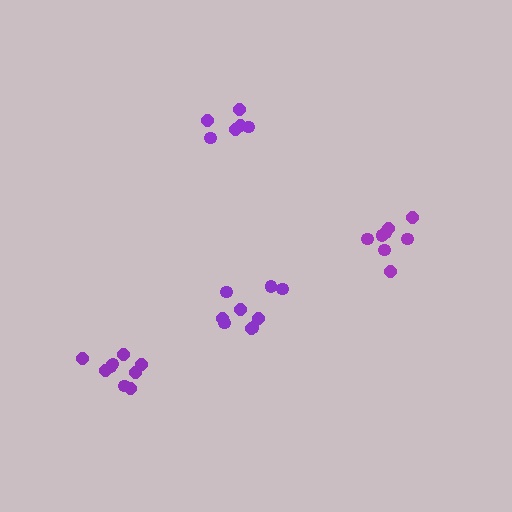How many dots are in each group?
Group 1: 8 dots, Group 2: 9 dots, Group 3: 6 dots, Group 4: 9 dots (32 total).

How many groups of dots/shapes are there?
There are 4 groups.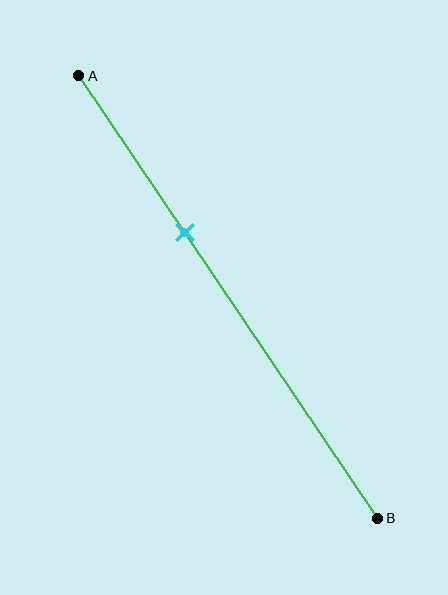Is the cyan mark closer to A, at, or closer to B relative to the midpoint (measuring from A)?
The cyan mark is closer to point A than the midpoint of segment AB.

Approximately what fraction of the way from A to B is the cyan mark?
The cyan mark is approximately 35% of the way from A to B.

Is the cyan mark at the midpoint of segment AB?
No, the mark is at about 35% from A, not at the 50% midpoint.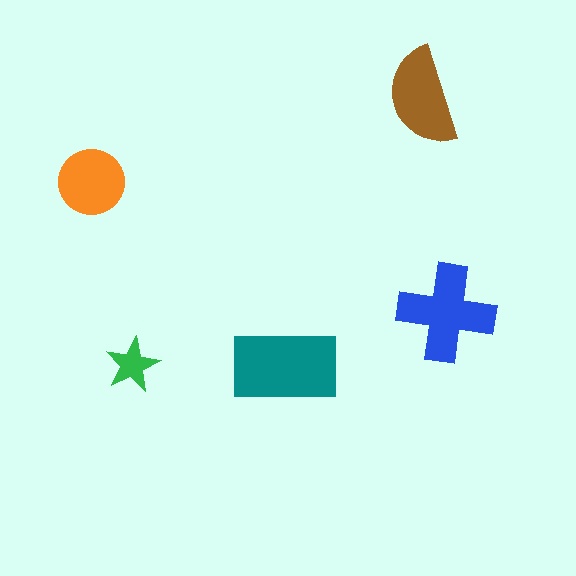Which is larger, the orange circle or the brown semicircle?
The brown semicircle.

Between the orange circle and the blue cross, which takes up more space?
The blue cross.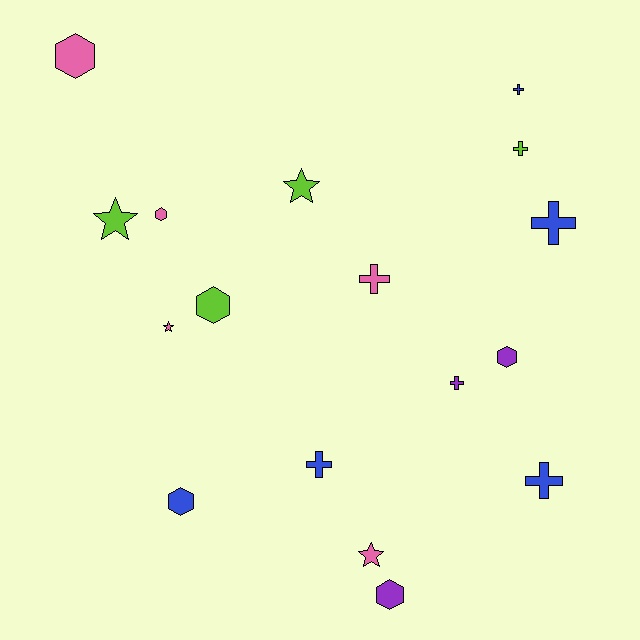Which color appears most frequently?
Blue, with 5 objects.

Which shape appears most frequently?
Cross, with 7 objects.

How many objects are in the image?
There are 17 objects.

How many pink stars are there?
There are 2 pink stars.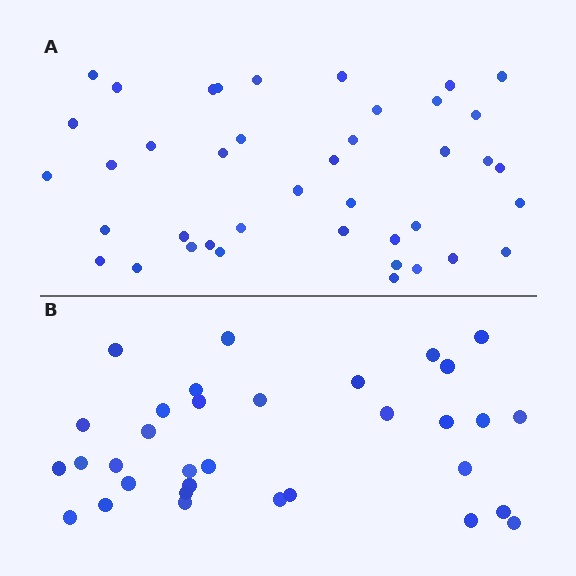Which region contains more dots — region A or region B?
Region A (the top region) has more dots.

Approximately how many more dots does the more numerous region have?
Region A has roughly 8 or so more dots than region B.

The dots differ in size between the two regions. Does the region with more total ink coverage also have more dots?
No. Region B has more total ink coverage because its dots are larger, but region A actually contains more individual dots. Total area can be misleading — the number of items is what matters here.